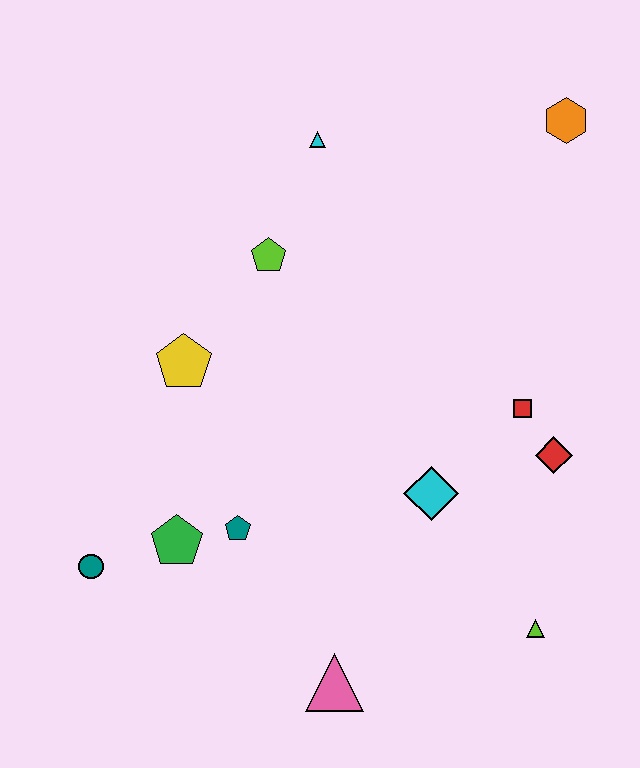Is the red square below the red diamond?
No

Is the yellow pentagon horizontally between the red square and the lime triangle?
No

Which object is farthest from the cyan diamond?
The orange hexagon is farthest from the cyan diamond.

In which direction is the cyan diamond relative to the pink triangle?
The cyan diamond is above the pink triangle.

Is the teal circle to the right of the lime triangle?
No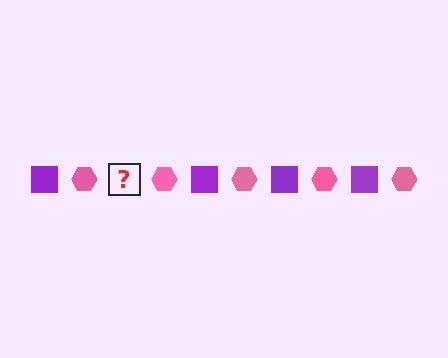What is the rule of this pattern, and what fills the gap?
The rule is that the pattern alternates between purple square and pink hexagon. The gap should be filled with a purple square.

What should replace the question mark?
The question mark should be replaced with a purple square.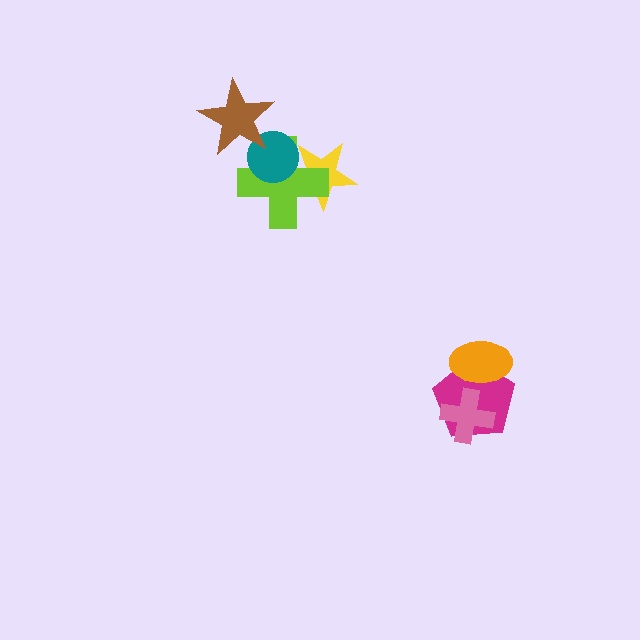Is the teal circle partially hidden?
Yes, it is partially covered by another shape.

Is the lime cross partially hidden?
Yes, it is partially covered by another shape.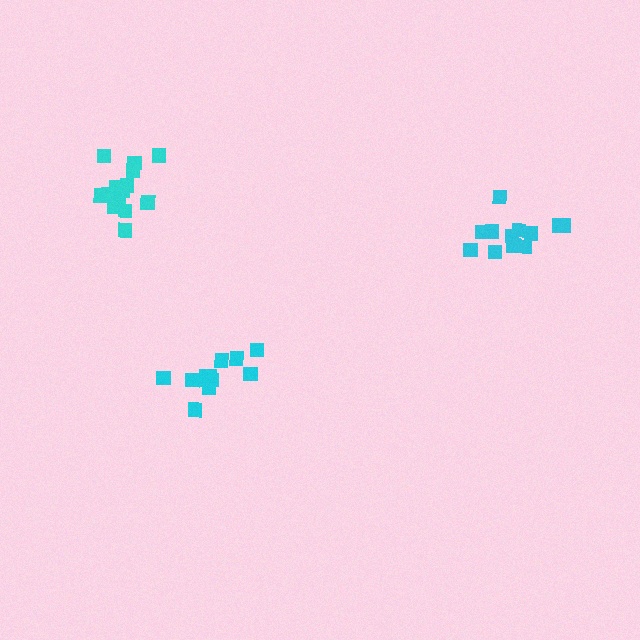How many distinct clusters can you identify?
There are 3 distinct clusters.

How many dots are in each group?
Group 1: 12 dots, Group 2: 14 dots, Group 3: 12 dots (38 total).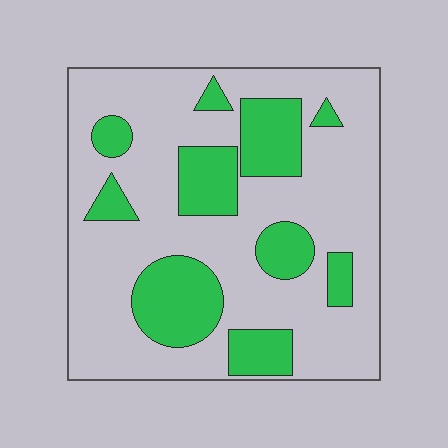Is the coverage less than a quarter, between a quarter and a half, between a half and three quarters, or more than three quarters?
Between a quarter and a half.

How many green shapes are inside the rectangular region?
10.